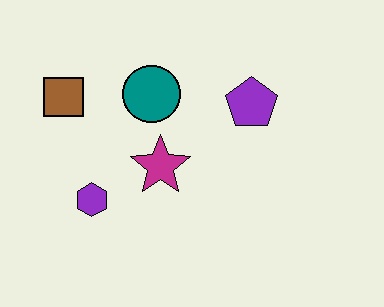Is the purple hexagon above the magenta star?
No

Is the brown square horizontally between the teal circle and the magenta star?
No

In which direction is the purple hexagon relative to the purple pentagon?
The purple hexagon is to the left of the purple pentagon.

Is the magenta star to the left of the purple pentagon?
Yes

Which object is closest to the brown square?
The teal circle is closest to the brown square.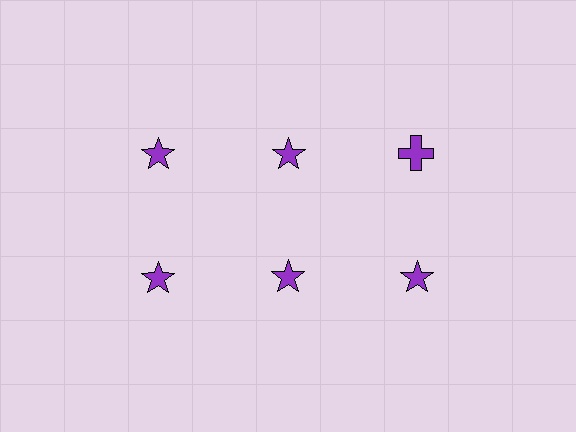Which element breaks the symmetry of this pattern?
The purple cross in the top row, center column breaks the symmetry. All other shapes are purple stars.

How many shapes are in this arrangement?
There are 6 shapes arranged in a grid pattern.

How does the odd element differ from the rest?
It has a different shape: cross instead of star.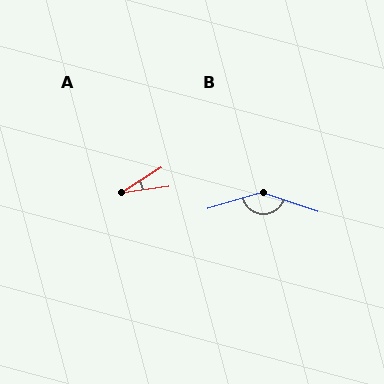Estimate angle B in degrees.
Approximately 144 degrees.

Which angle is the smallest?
A, at approximately 25 degrees.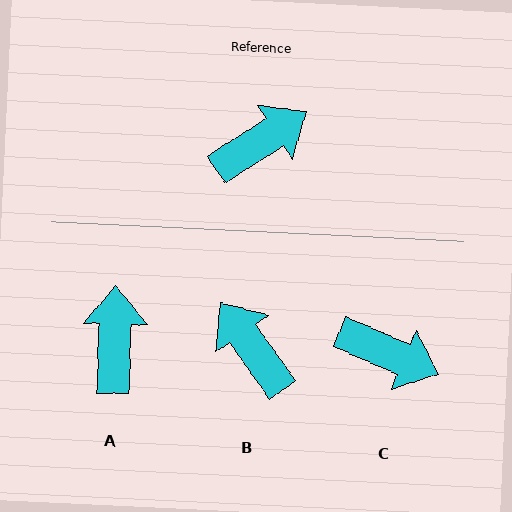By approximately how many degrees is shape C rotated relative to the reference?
Approximately 56 degrees clockwise.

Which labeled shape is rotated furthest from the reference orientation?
B, about 93 degrees away.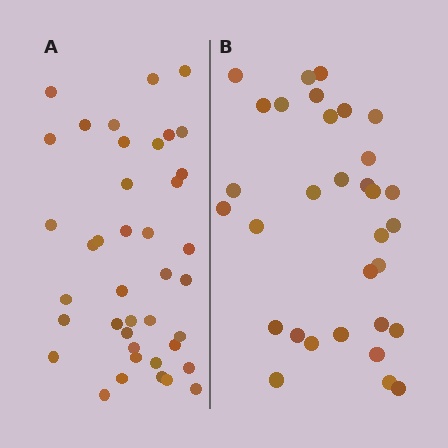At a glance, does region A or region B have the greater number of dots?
Region A (the left region) has more dots.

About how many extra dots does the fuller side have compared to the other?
Region A has roughly 8 or so more dots than region B.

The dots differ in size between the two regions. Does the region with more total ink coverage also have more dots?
No. Region B has more total ink coverage because its dots are larger, but region A actually contains more individual dots. Total area can be misleading — the number of items is what matters here.